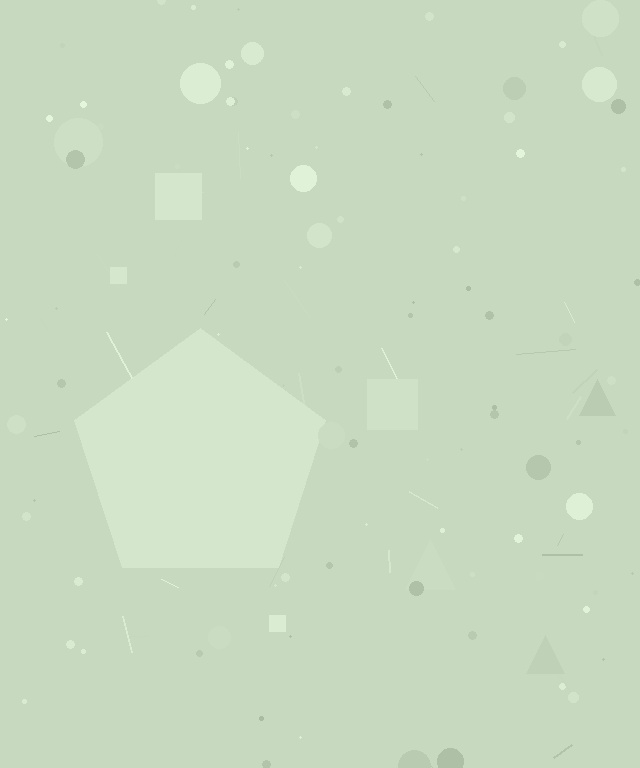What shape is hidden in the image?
A pentagon is hidden in the image.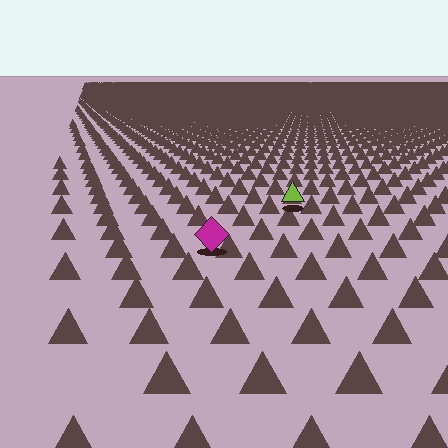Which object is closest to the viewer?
The magenta diamond is closest. The texture marks near it are larger and more spread out.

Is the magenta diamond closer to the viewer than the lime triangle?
Yes. The magenta diamond is closer — you can tell from the texture gradient: the ground texture is coarser near it.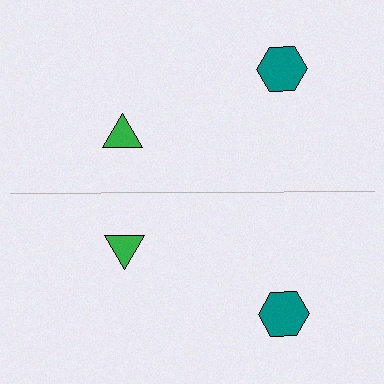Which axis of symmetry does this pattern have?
The pattern has a horizontal axis of symmetry running through the center of the image.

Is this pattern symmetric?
Yes, this pattern has bilateral (reflection) symmetry.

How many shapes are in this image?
There are 4 shapes in this image.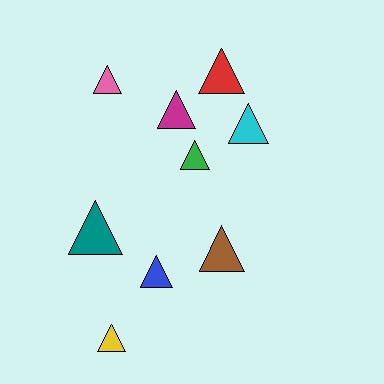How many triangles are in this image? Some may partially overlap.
There are 9 triangles.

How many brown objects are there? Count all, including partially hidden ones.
There is 1 brown object.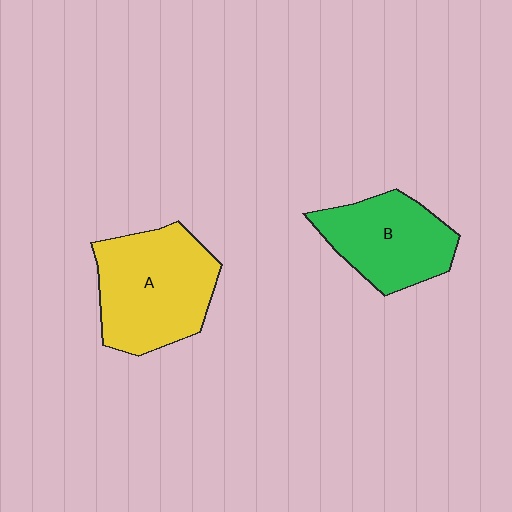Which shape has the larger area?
Shape A (yellow).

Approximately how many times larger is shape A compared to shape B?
Approximately 1.3 times.